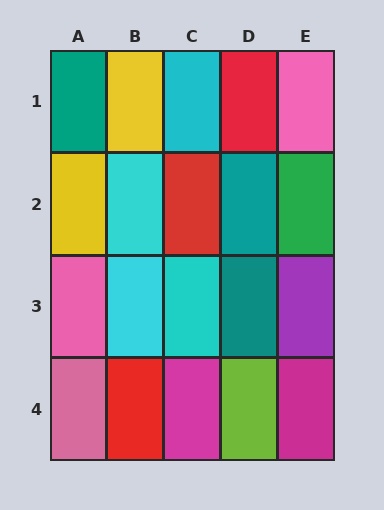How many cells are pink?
3 cells are pink.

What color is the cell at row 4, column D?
Lime.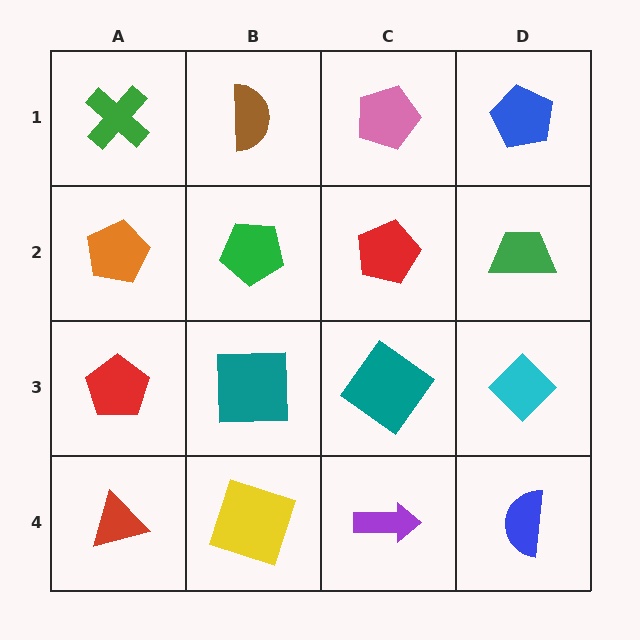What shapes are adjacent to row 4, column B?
A teal square (row 3, column B), a red triangle (row 4, column A), a purple arrow (row 4, column C).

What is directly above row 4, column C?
A teal diamond.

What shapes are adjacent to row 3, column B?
A green pentagon (row 2, column B), a yellow square (row 4, column B), a red pentagon (row 3, column A), a teal diamond (row 3, column C).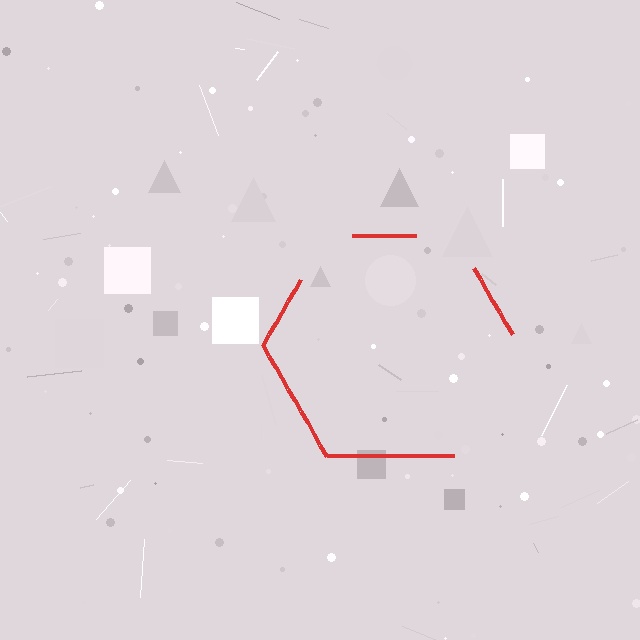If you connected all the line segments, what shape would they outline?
They would outline a hexagon.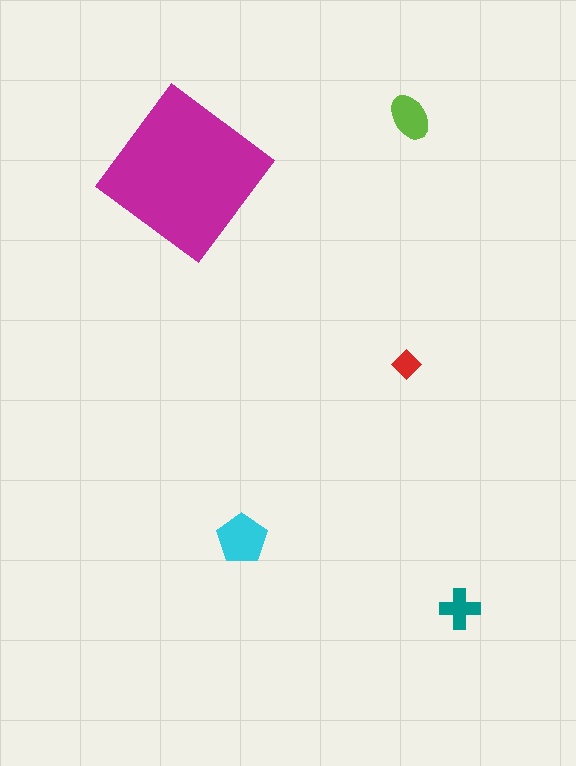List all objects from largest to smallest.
The magenta diamond, the cyan pentagon, the lime ellipse, the teal cross, the red diamond.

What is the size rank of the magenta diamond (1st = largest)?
1st.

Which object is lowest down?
The teal cross is bottommost.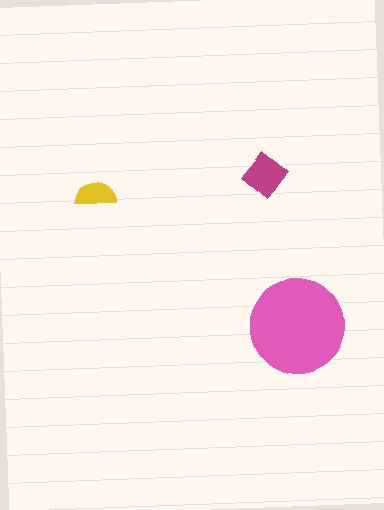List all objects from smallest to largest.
The yellow semicircle, the magenta diamond, the pink circle.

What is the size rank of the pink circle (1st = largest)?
1st.